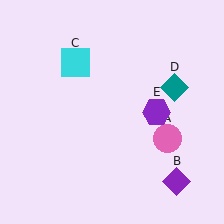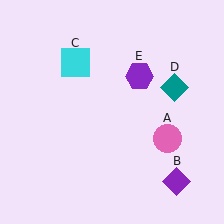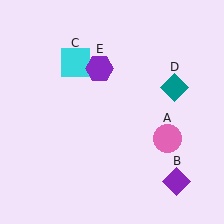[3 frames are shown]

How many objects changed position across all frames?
1 object changed position: purple hexagon (object E).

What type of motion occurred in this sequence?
The purple hexagon (object E) rotated counterclockwise around the center of the scene.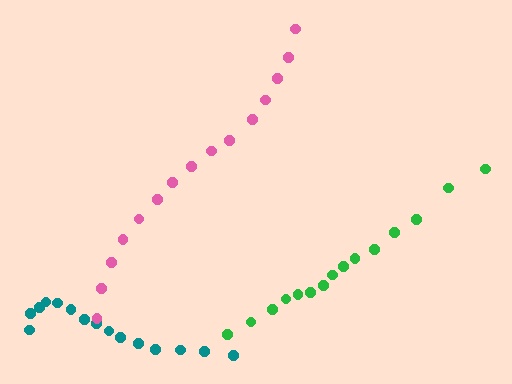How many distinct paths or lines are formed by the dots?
There are 3 distinct paths.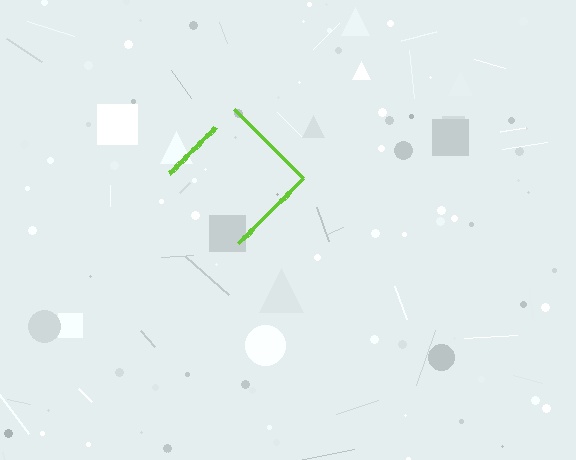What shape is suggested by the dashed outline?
The dashed outline suggests a diamond.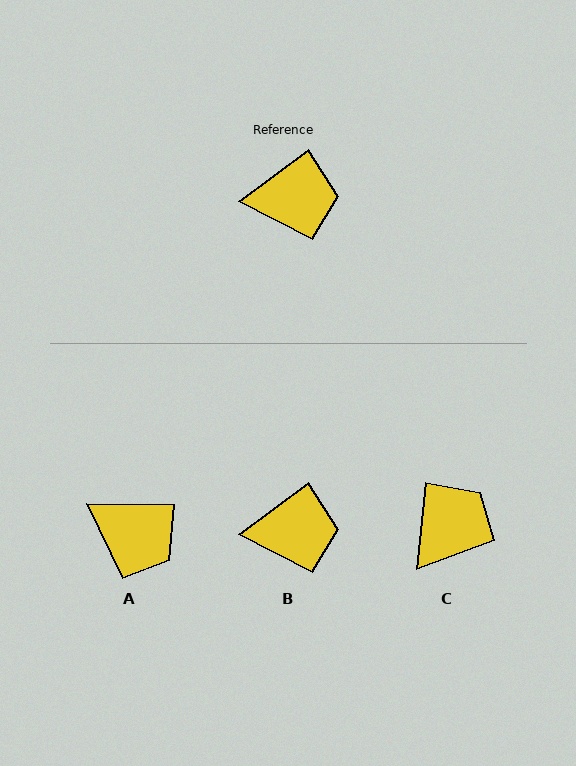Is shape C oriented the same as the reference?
No, it is off by about 47 degrees.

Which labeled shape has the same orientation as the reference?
B.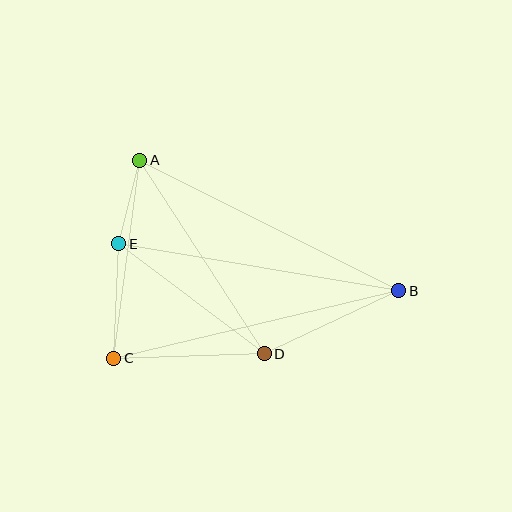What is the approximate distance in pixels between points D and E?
The distance between D and E is approximately 182 pixels.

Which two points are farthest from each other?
Points B and C are farthest from each other.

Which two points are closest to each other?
Points A and E are closest to each other.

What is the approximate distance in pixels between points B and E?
The distance between B and E is approximately 284 pixels.